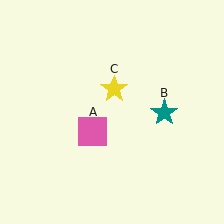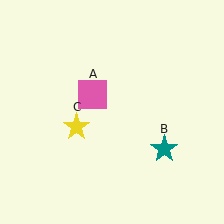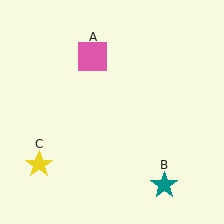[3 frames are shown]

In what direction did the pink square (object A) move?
The pink square (object A) moved up.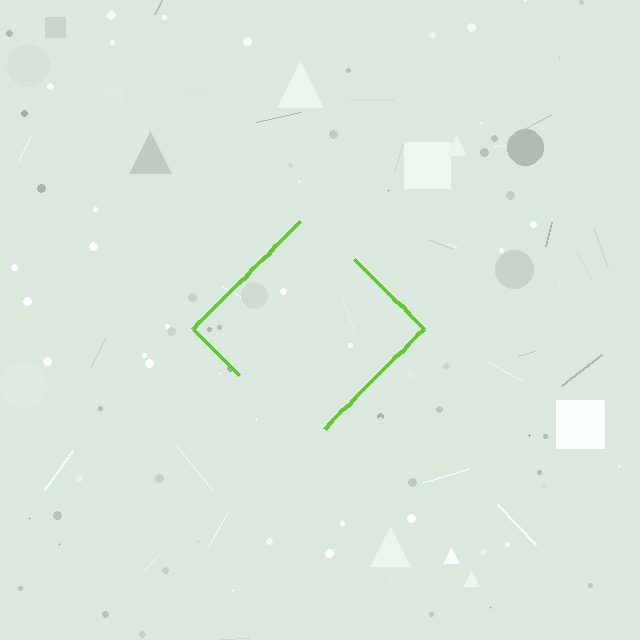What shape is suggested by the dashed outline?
The dashed outline suggests a diamond.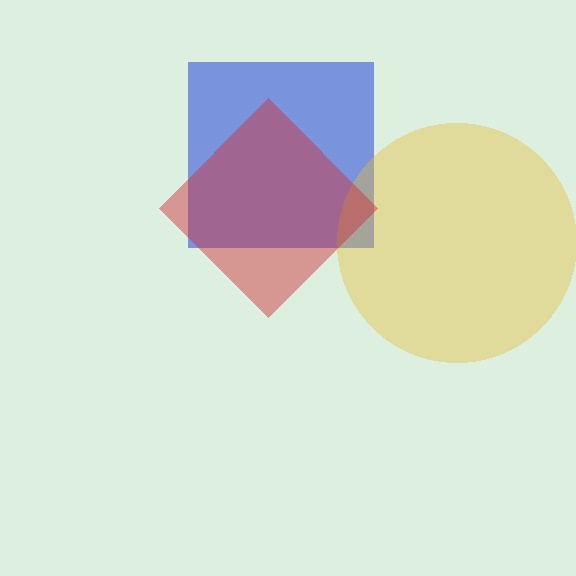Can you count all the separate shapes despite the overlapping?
Yes, there are 3 separate shapes.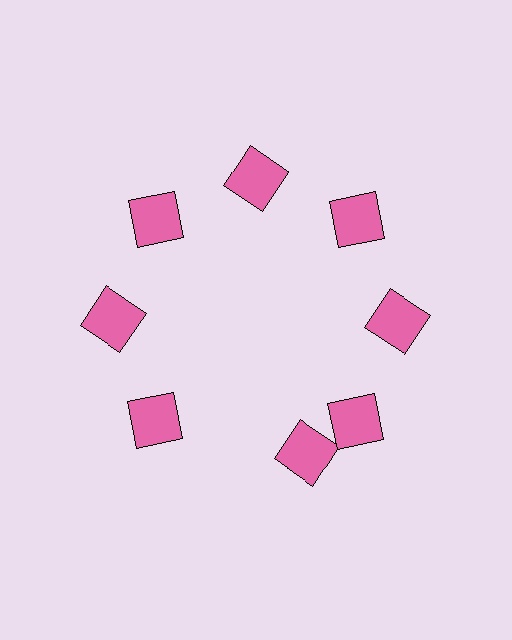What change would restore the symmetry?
The symmetry would be restored by rotating it back into even spacing with its neighbors so that all 8 squares sit at equal angles and equal distance from the center.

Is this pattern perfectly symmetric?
No. The 8 pink squares are arranged in a ring, but one element near the 6 o'clock position is rotated out of alignment along the ring, breaking the 8-fold rotational symmetry.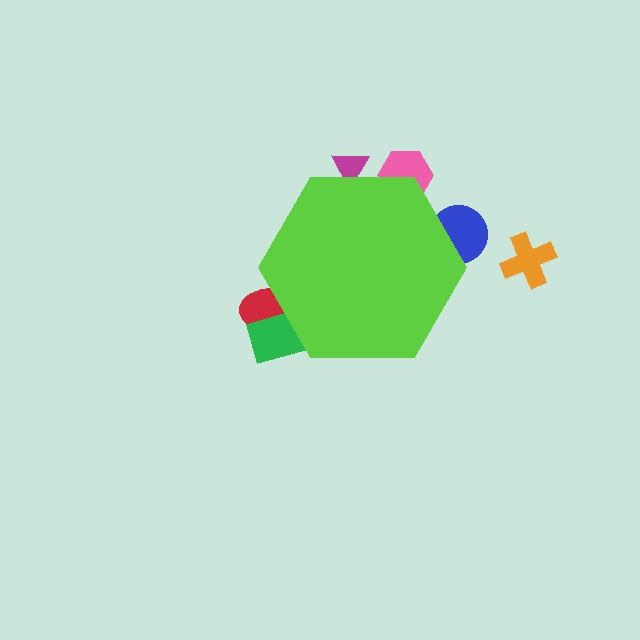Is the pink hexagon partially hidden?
Yes, the pink hexagon is partially hidden behind the lime hexagon.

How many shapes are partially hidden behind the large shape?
5 shapes are partially hidden.